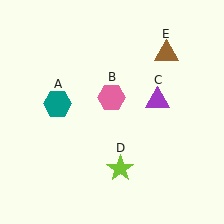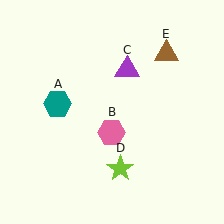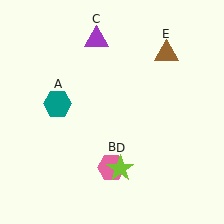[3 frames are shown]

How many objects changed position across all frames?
2 objects changed position: pink hexagon (object B), purple triangle (object C).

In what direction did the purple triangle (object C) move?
The purple triangle (object C) moved up and to the left.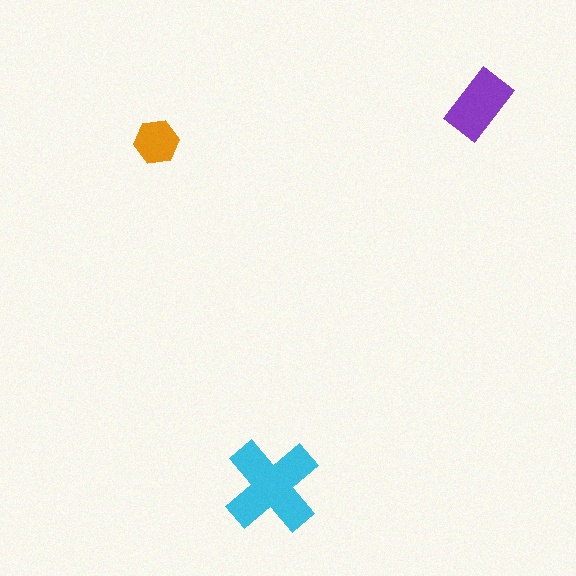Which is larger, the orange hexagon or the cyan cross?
The cyan cross.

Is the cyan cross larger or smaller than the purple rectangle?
Larger.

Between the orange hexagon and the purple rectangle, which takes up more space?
The purple rectangle.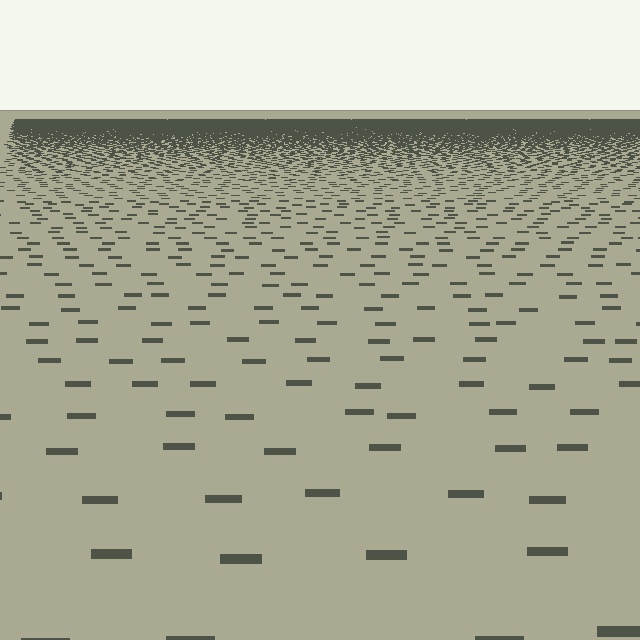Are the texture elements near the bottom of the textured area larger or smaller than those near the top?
Larger. Near the bottom, elements are closer to the viewer and appear at a bigger on-screen size.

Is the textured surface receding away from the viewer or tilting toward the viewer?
The surface is receding away from the viewer. Texture elements get smaller and denser toward the top.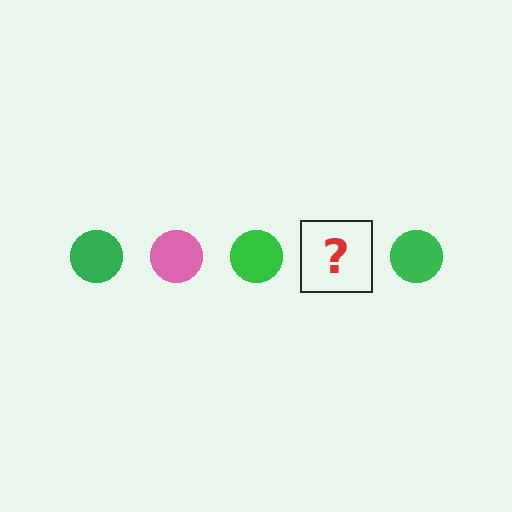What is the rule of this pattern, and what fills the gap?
The rule is that the pattern cycles through green, pink circles. The gap should be filled with a pink circle.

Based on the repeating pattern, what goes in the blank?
The blank should be a pink circle.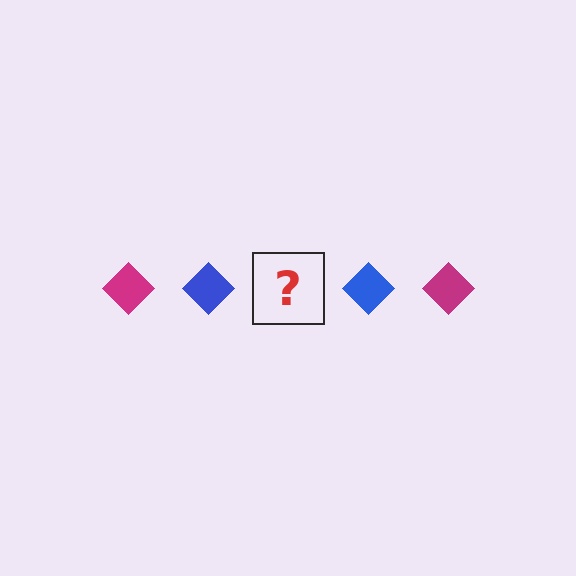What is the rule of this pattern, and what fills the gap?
The rule is that the pattern cycles through magenta, blue diamonds. The gap should be filled with a magenta diamond.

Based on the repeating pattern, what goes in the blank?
The blank should be a magenta diamond.